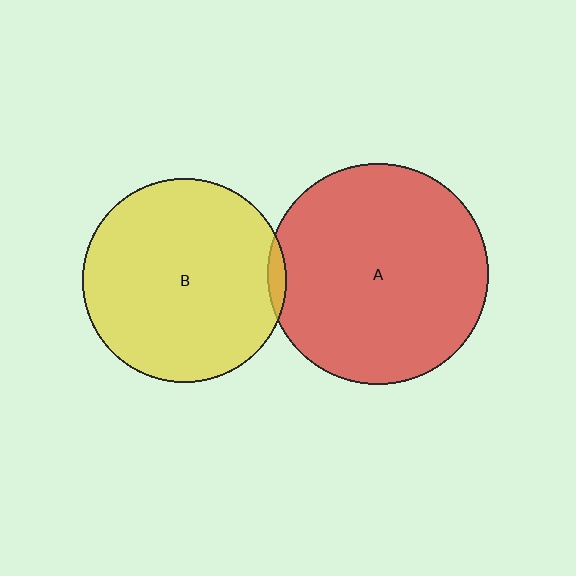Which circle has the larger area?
Circle A (red).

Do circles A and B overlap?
Yes.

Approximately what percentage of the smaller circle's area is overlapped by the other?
Approximately 5%.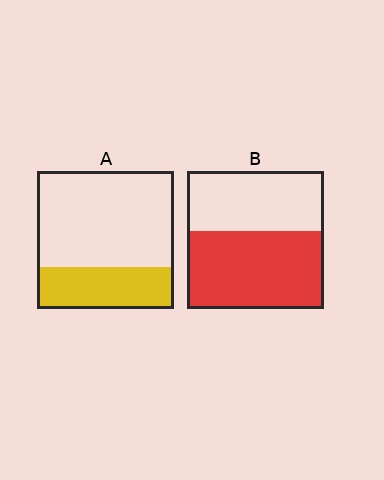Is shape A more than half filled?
No.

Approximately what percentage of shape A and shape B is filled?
A is approximately 30% and B is approximately 55%.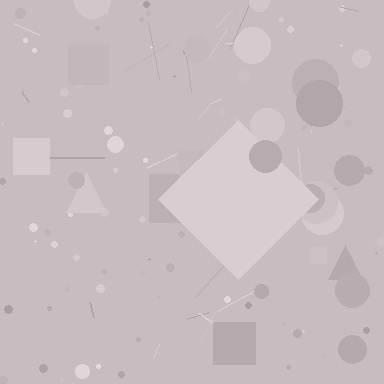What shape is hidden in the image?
A diamond is hidden in the image.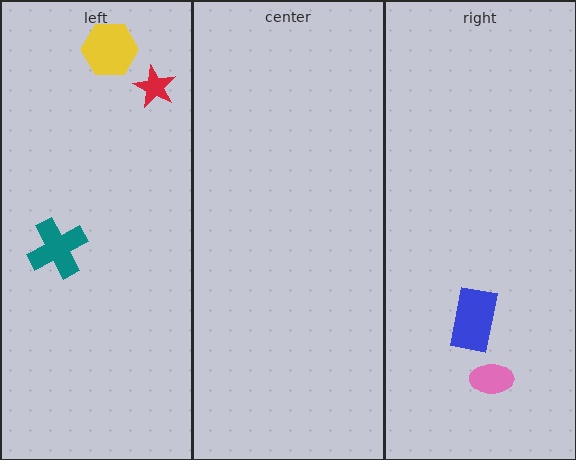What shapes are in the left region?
The yellow hexagon, the red star, the teal cross.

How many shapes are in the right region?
2.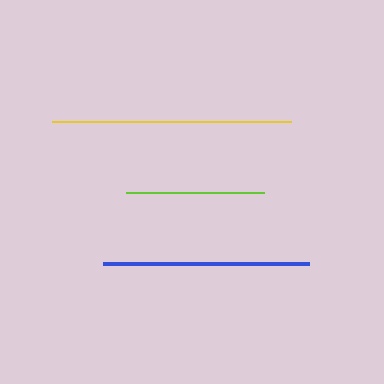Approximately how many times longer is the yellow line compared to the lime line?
The yellow line is approximately 1.7 times the length of the lime line.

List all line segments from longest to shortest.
From longest to shortest: yellow, blue, lime.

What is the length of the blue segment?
The blue segment is approximately 206 pixels long.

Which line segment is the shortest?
The lime line is the shortest at approximately 139 pixels.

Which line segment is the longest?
The yellow line is the longest at approximately 239 pixels.